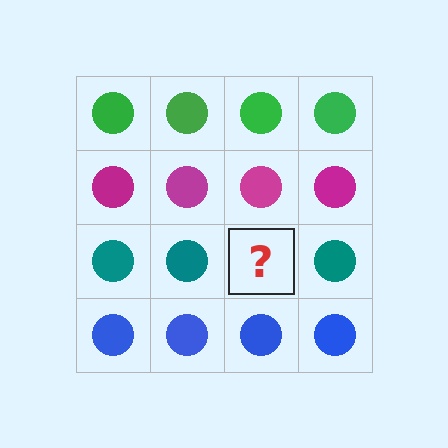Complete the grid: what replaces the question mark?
The question mark should be replaced with a teal circle.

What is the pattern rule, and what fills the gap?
The rule is that each row has a consistent color. The gap should be filled with a teal circle.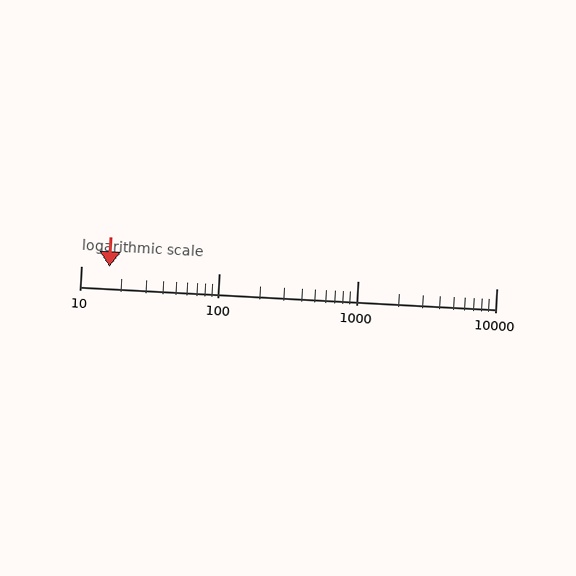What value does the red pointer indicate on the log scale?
The pointer indicates approximately 16.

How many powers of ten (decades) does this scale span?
The scale spans 3 decades, from 10 to 10000.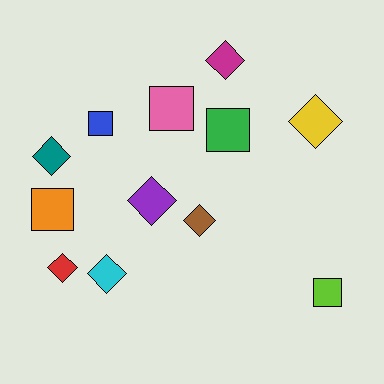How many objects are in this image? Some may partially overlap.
There are 12 objects.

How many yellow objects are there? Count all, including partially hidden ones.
There is 1 yellow object.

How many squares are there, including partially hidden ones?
There are 5 squares.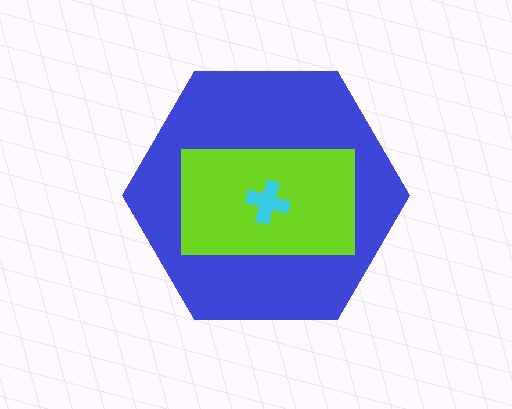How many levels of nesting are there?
3.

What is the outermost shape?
The blue hexagon.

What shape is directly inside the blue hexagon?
The lime rectangle.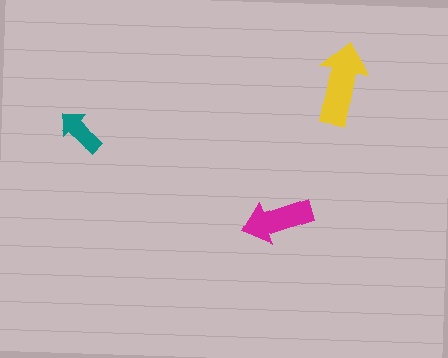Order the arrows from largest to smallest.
the yellow one, the magenta one, the teal one.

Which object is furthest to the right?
The yellow arrow is rightmost.